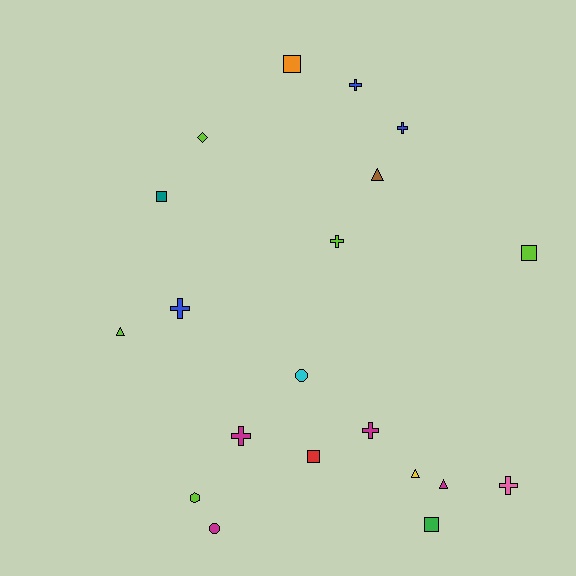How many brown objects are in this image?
There is 1 brown object.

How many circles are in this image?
There are 2 circles.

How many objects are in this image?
There are 20 objects.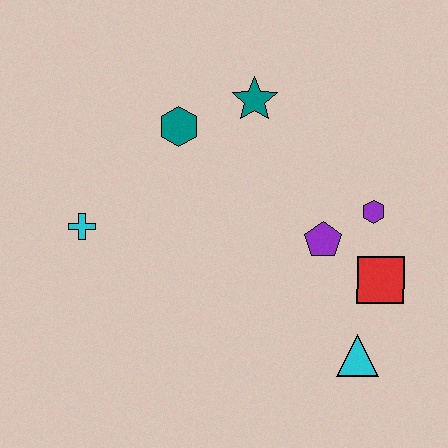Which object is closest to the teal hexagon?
The teal star is closest to the teal hexagon.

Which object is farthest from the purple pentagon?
The cyan cross is farthest from the purple pentagon.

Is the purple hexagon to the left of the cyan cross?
No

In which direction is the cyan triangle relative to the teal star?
The cyan triangle is below the teal star.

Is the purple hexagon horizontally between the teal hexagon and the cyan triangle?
No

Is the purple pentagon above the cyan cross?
No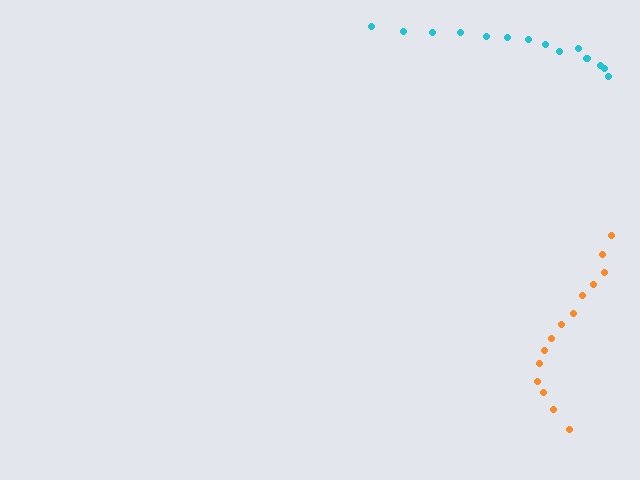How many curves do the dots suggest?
There are 2 distinct paths.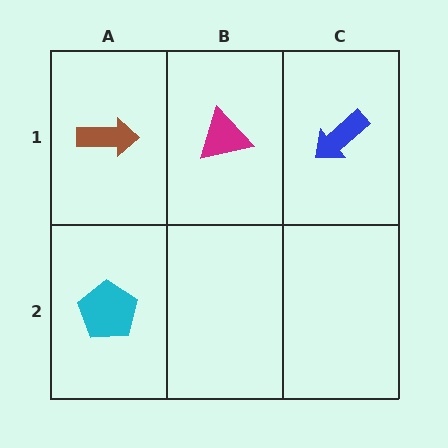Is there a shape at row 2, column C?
No, that cell is empty.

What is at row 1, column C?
A blue arrow.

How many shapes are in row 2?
1 shape.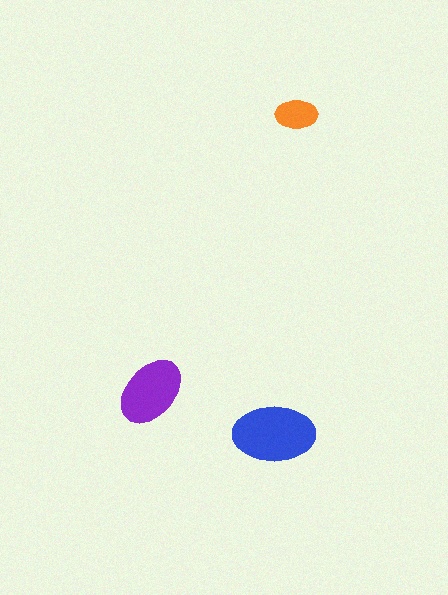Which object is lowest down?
The blue ellipse is bottommost.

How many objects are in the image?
There are 3 objects in the image.